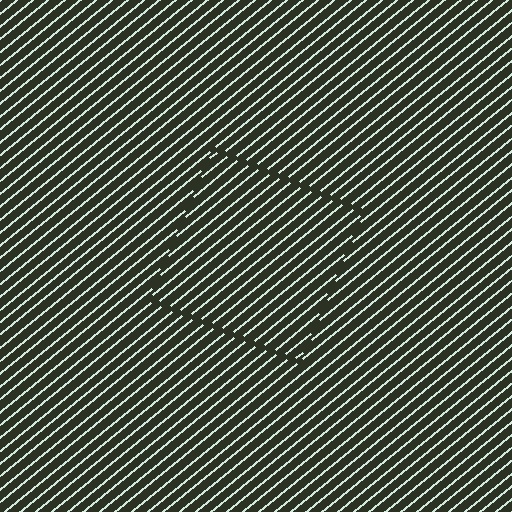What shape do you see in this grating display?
An illusory square. The interior of the shape contains the same grating, shifted by half a period — the contour is defined by the phase discontinuity where line-ends from the inner and outer gratings abut.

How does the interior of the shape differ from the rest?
The interior of the shape contains the same grating, shifted by half a period — the contour is defined by the phase discontinuity where line-ends from the inner and outer gratings abut.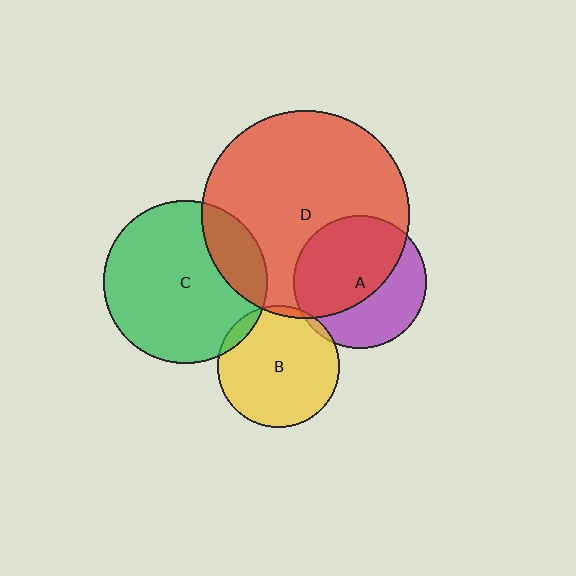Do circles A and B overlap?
Yes.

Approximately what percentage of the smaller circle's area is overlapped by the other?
Approximately 5%.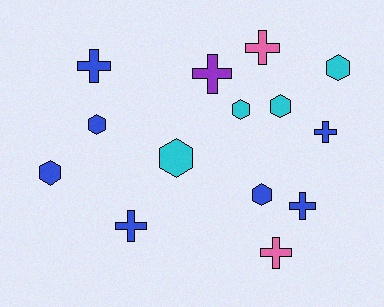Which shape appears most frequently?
Cross, with 7 objects.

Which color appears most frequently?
Blue, with 7 objects.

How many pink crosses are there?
There are 2 pink crosses.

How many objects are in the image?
There are 14 objects.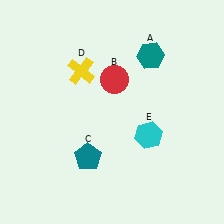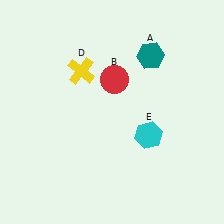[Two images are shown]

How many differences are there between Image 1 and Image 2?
There is 1 difference between the two images.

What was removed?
The teal pentagon (C) was removed in Image 2.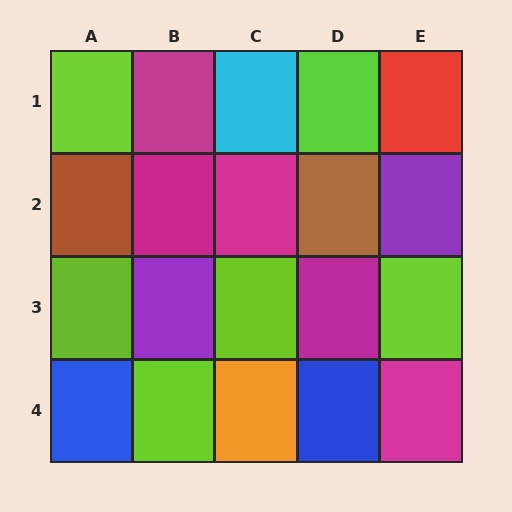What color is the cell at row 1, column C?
Cyan.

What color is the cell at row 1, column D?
Lime.